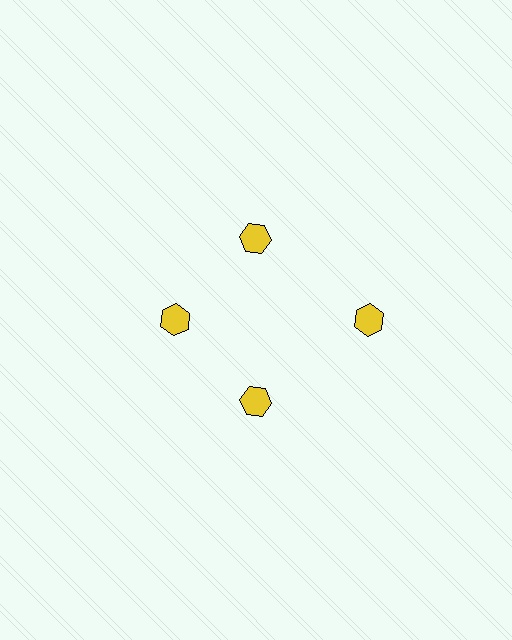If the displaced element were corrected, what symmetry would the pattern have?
It would have 4-fold rotational symmetry — the pattern would map onto itself every 90 degrees.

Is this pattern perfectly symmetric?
No. The 4 yellow hexagons are arranged in a ring, but one element near the 3 o'clock position is pushed outward from the center, breaking the 4-fold rotational symmetry.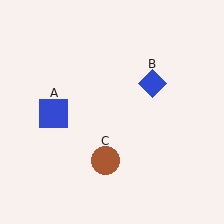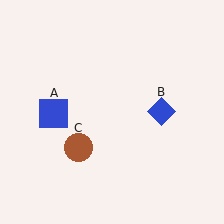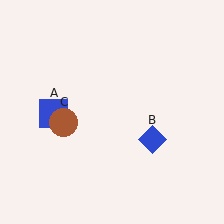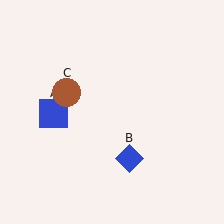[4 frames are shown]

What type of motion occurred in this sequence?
The blue diamond (object B), brown circle (object C) rotated clockwise around the center of the scene.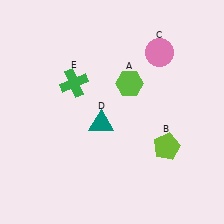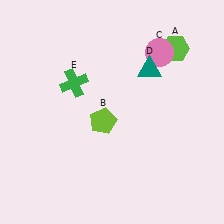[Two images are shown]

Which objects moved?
The objects that moved are: the lime hexagon (A), the lime pentagon (B), the teal triangle (D).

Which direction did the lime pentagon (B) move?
The lime pentagon (B) moved left.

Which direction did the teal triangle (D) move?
The teal triangle (D) moved up.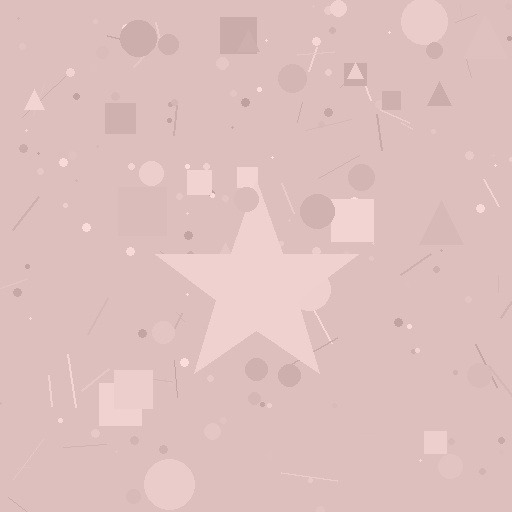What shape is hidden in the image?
A star is hidden in the image.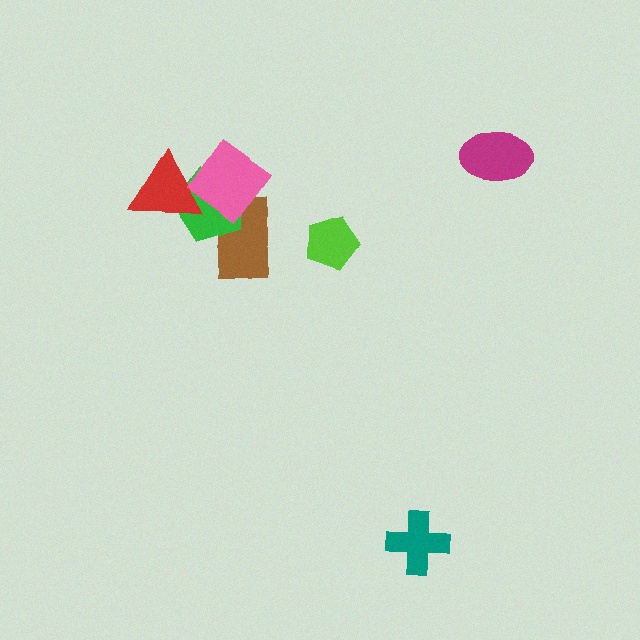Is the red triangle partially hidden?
Yes, it is partially covered by another shape.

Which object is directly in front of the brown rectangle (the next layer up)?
The green pentagon is directly in front of the brown rectangle.